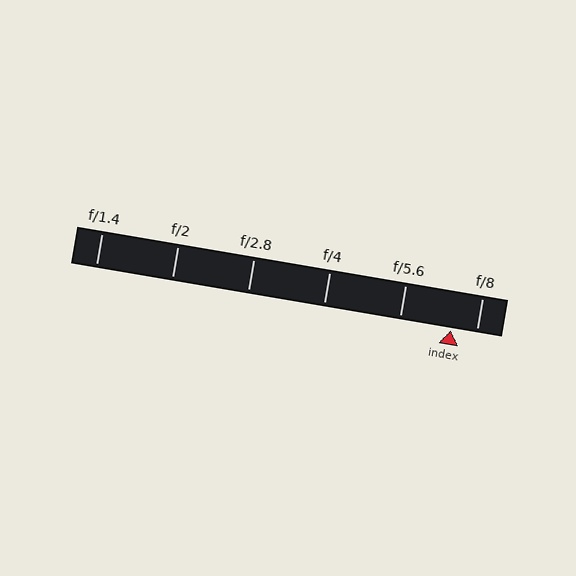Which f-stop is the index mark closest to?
The index mark is closest to f/8.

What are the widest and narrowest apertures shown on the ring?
The widest aperture shown is f/1.4 and the narrowest is f/8.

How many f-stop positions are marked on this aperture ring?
There are 6 f-stop positions marked.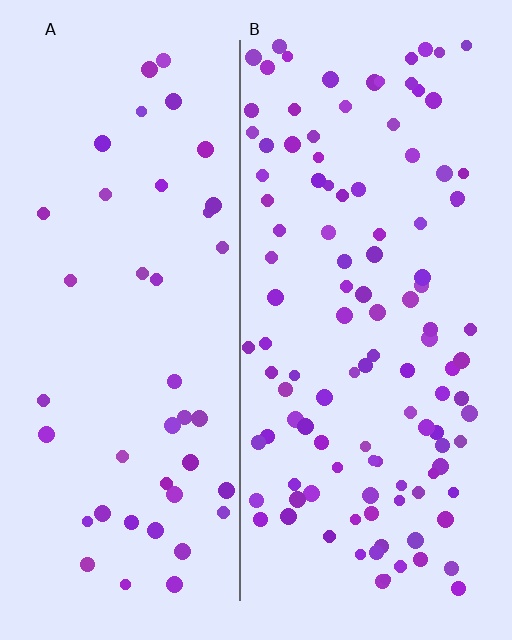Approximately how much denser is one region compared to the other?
Approximately 2.6× — region B over region A.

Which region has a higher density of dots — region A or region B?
B (the right).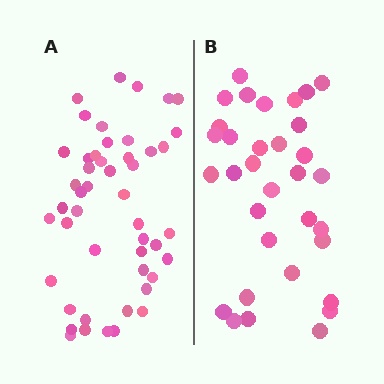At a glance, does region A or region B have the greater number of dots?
Region A (the left region) has more dots.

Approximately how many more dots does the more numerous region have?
Region A has approximately 15 more dots than region B.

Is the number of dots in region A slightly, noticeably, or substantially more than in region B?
Region A has substantially more. The ratio is roughly 1.5 to 1.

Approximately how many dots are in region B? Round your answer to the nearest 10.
About 30 dots. (The exact count is 33, which rounds to 30.)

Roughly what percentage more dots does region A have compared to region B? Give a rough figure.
About 45% more.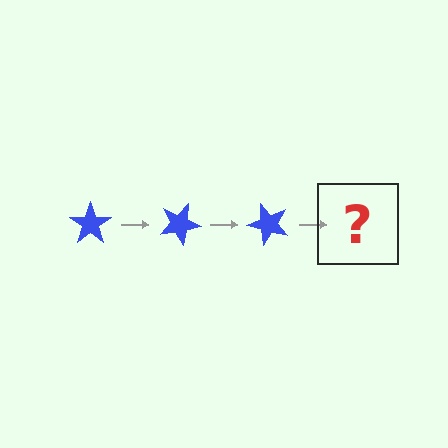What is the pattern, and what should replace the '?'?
The pattern is that the star rotates 25 degrees each step. The '?' should be a blue star rotated 75 degrees.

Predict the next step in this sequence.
The next step is a blue star rotated 75 degrees.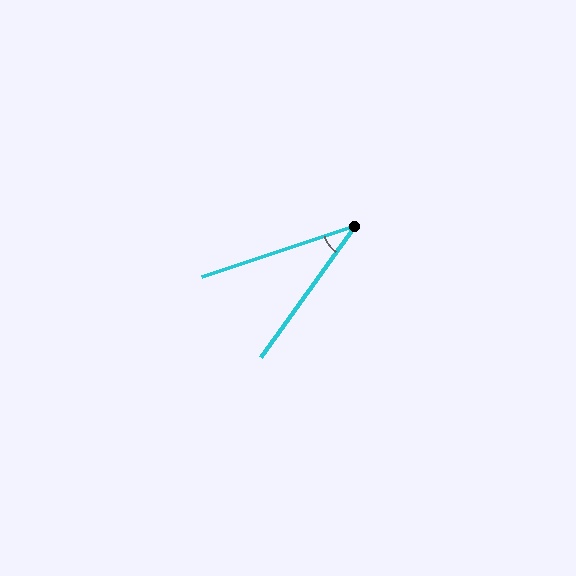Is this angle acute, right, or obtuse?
It is acute.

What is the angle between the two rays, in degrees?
Approximately 36 degrees.